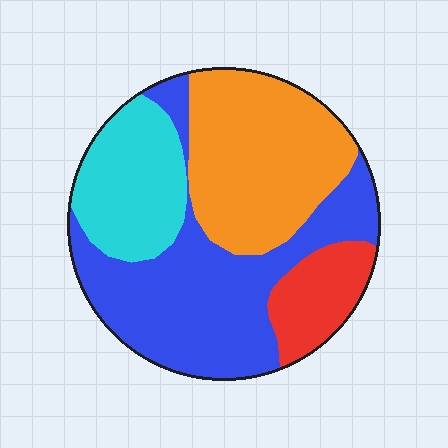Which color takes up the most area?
Blue, at roughly 40%.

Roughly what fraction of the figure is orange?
Orange takes up between a sixth and a third of the figure.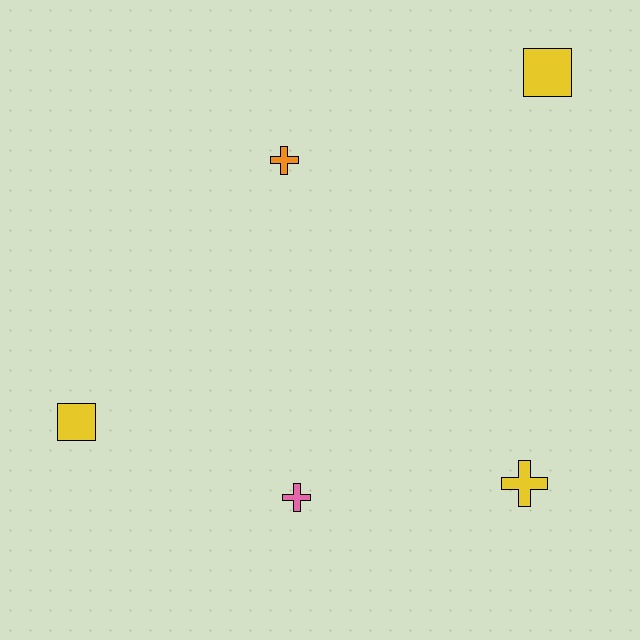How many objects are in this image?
There are 5 objects.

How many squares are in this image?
There are 2 squares.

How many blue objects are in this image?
There are no blue objects.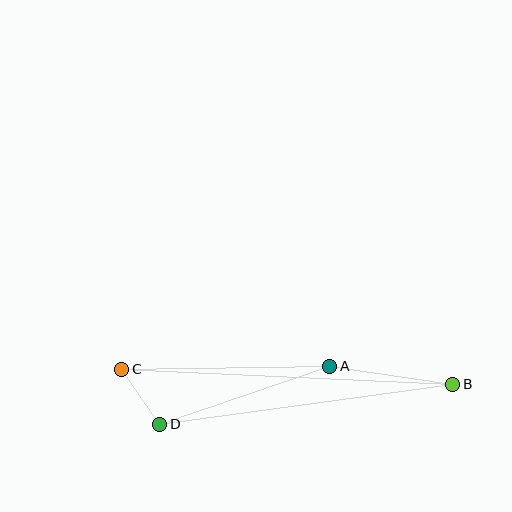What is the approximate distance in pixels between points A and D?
The distance between A and D is approximately 180 pixels.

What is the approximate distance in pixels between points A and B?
The distance between A and B is approximately 124 pixels.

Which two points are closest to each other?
Points C and D are closest to each other.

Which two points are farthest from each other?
Points B and C are farthest from each other.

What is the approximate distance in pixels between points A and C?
The distance between A and C is approximately 208 pixels.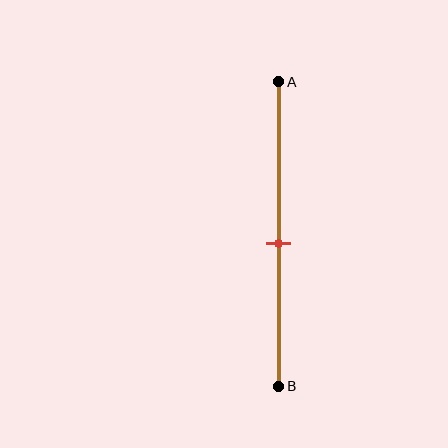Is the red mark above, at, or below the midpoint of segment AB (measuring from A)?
The red mark is below the midpoint of segment AB.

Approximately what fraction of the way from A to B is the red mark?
The red mark is approximately 55% of the way from A to B.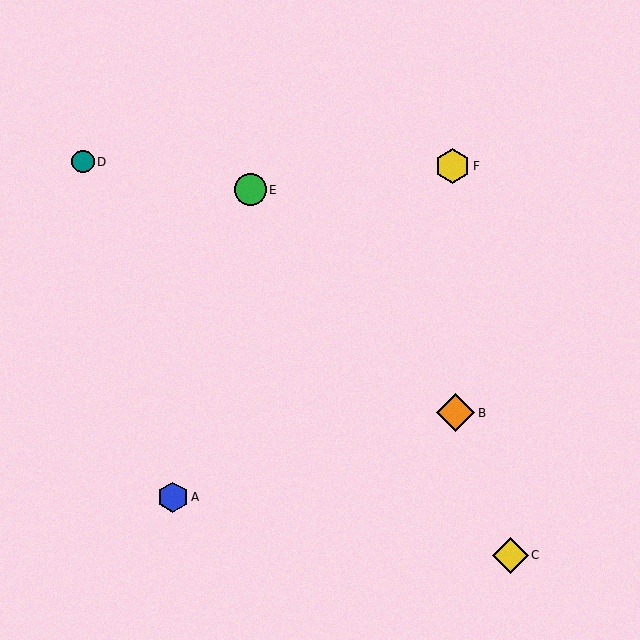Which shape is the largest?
The orange diamond (labeled B) is the largest.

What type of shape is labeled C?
Shape C is a yellow diamond.